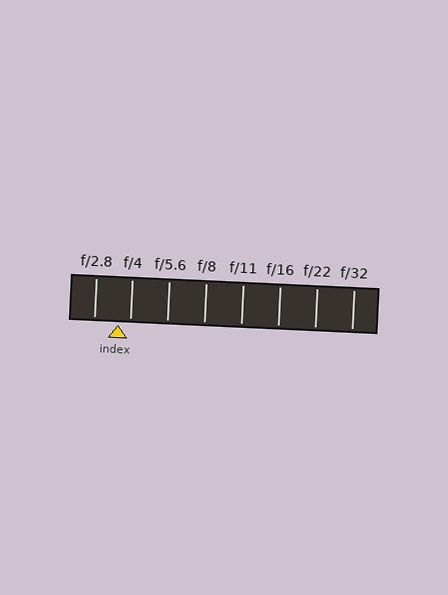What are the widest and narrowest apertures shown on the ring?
The widest aperture shown is f/2.8 and the narrowest is f/32.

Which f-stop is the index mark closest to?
The index mark is closest to f/4.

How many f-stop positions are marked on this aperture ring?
There are 8 f-stop positions marked.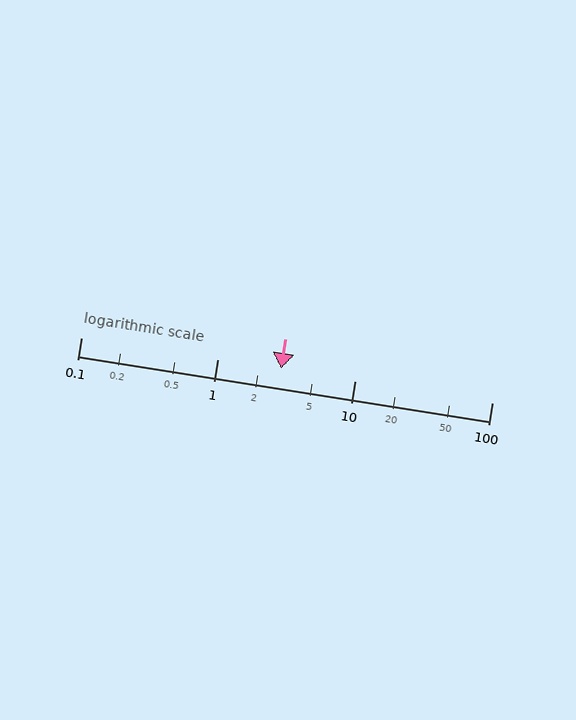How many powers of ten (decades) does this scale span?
The scale spans 3 decades, from 0.1 to 100.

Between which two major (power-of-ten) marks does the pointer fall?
The pointer is between 1 and 10.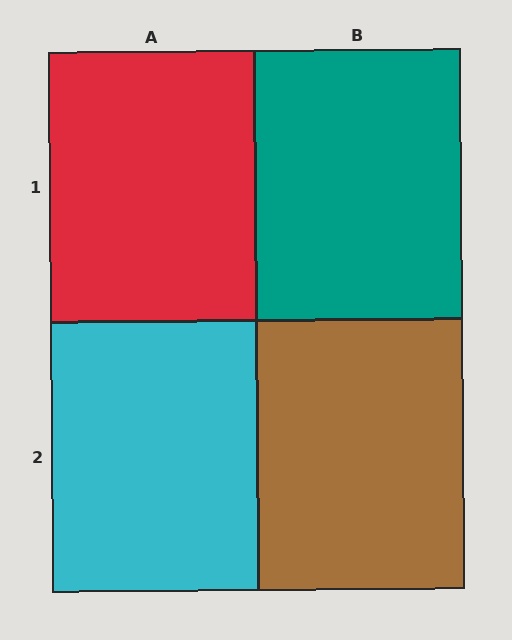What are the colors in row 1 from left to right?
Red, teal.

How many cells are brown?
1 cell is brown.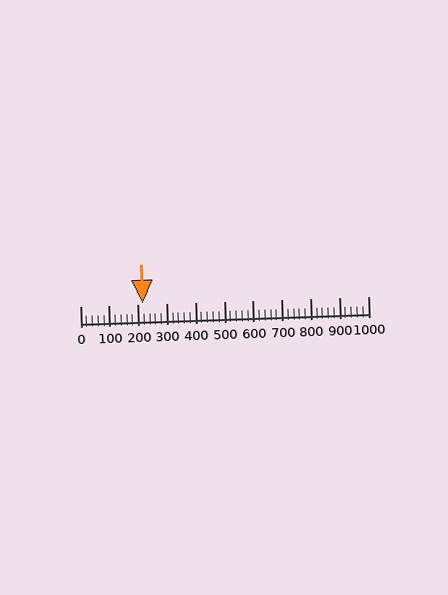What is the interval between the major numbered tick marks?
The major tick marks are spaced 100 units apart.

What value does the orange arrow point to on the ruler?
The orange arrow points to approximately 216.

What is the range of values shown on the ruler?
The ruler shows values from 0 to 1000.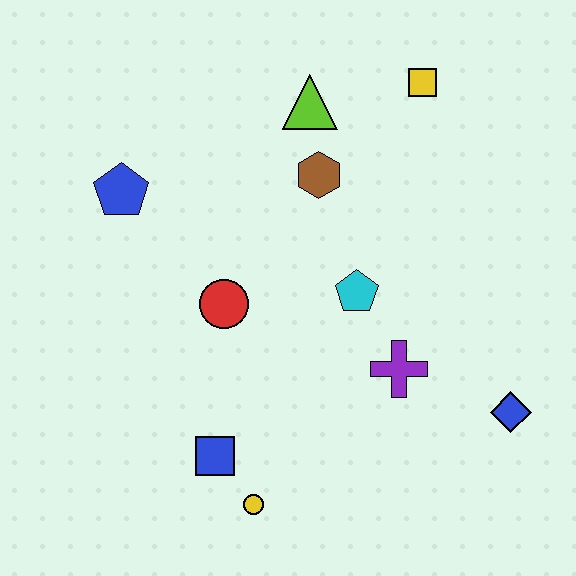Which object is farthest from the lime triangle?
The yellow circle is farthest from the lime triangle.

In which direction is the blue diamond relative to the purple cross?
The blue diamond is to the right of the purple cross.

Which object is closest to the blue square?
The yellow circle is closest to the blue square.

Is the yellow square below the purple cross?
No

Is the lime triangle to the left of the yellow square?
Yes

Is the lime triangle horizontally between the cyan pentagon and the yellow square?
No